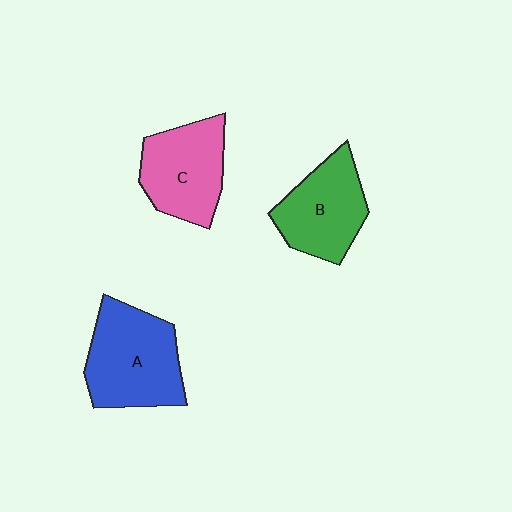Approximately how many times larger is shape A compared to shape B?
Approximately 1.2 times.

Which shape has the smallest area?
Shape B (green).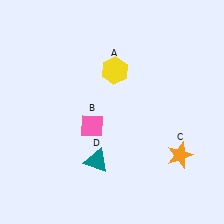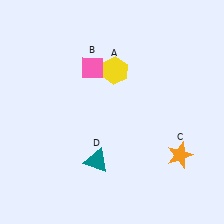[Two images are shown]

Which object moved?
The pink diamond (B) moved up.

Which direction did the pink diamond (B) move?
The pink diamond (B) moved up.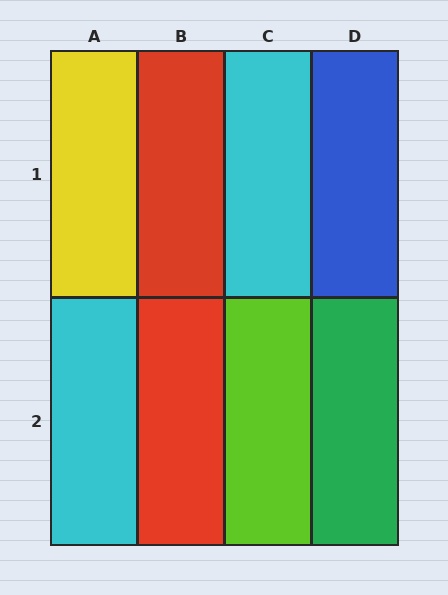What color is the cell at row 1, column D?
Blue.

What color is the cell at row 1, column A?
Yellow.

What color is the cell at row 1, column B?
Red.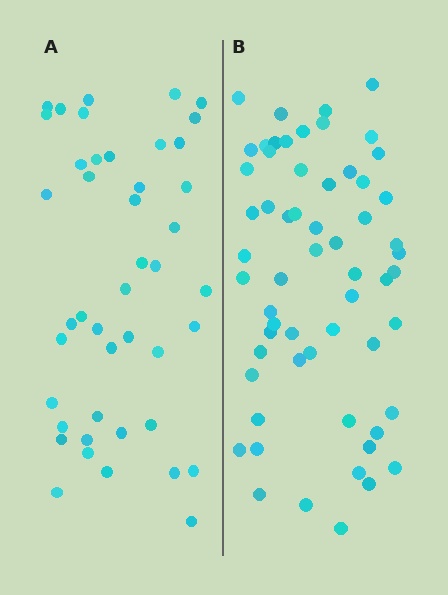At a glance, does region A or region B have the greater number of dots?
Region B (the right region) has more dots.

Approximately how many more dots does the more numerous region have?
Region B has approximately 15 more dots than region A.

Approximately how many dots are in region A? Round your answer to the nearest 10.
About 40 dots. (The exact count is 44, which rounds to 40.)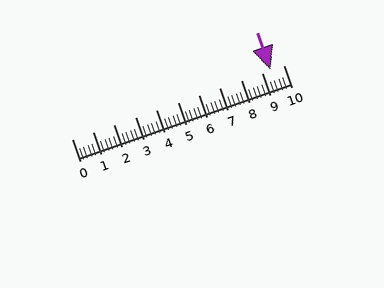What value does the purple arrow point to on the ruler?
The purple arrow points to approximately 9.4.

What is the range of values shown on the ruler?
The ruler shows values from 0 to 10.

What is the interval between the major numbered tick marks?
The major tick marks are spaced 1 units apart.